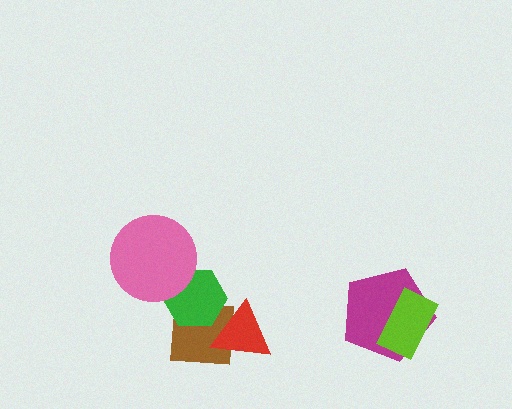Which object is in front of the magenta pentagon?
The lime rectangle is in front of the magenta pentagon.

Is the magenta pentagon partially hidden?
Yes, it is partially covered by another shape.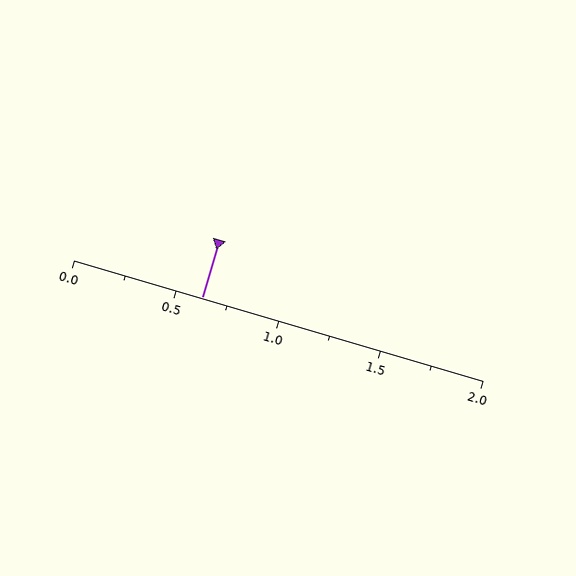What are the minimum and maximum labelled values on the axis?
The axis runs from 0.0 to 2.0.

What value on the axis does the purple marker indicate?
The marker indicates approximately 0.62.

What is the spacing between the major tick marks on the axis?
The major ticks are spaced 0.5 apart.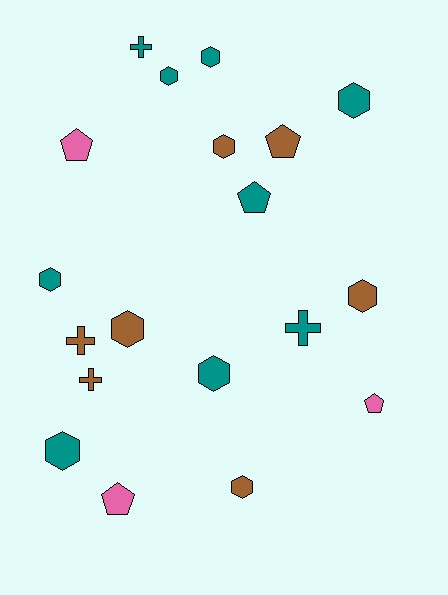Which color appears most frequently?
Teal, with 9 objects.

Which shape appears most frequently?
Hexagon, with 10 objects.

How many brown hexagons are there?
There are 4 brown hexagons.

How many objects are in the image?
There are 19 objects.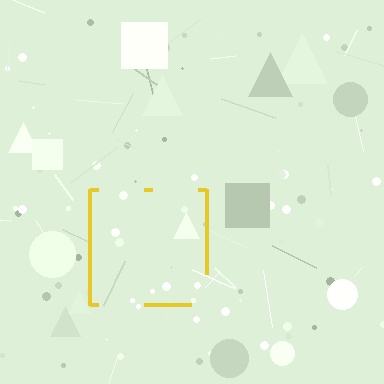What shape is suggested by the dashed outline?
The dashed outline suggests a square.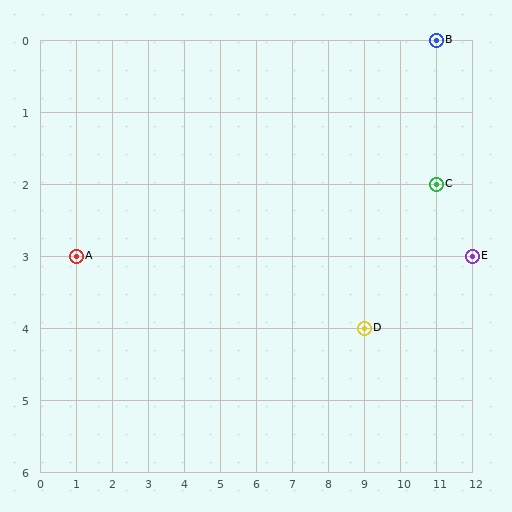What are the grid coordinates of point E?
Point E is at grid coordinates (12, 3).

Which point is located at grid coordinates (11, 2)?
Point C is at (11, 2).